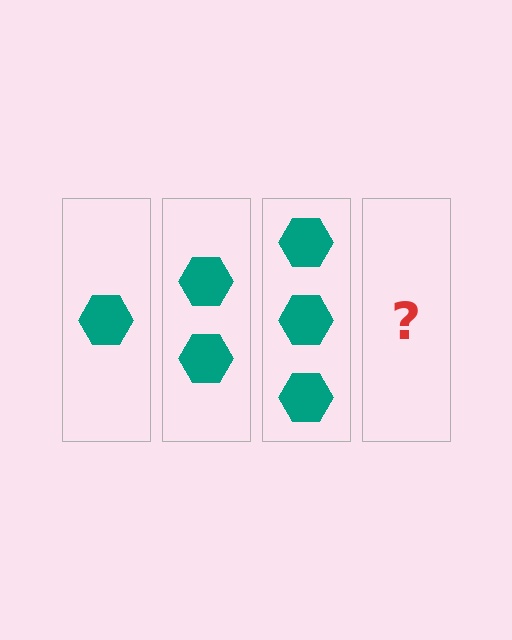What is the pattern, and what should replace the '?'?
The pattern is that each step adds one more hexagon. The '?' should be 4 hexagons.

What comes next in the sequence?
The next element should be 4 hexagons.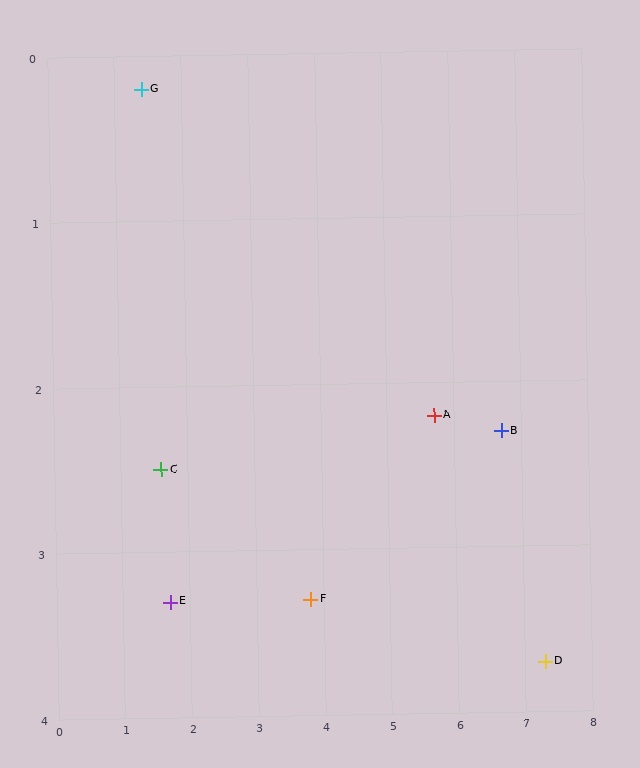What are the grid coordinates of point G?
Point G is at approximately (1.4, 0.2).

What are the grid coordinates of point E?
Point E is at approximately (1.7, 3.3).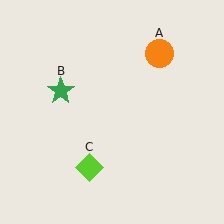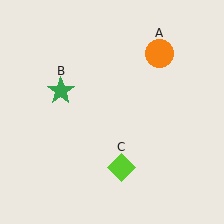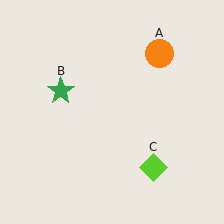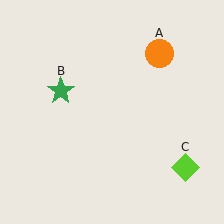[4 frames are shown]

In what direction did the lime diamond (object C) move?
The lime diamond (object C) moved right.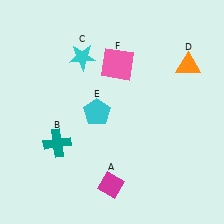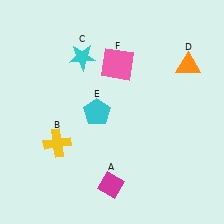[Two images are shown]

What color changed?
The cross (B) changed from teal in Image 1 to yellow in Image 2.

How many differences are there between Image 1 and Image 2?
There is 1 difference between the two images.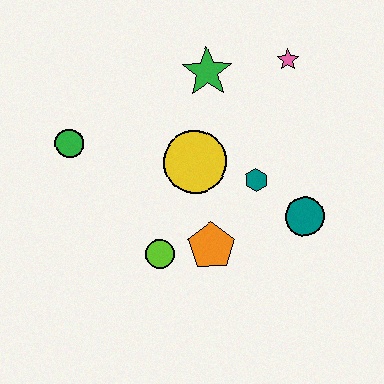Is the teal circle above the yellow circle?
No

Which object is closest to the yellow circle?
The teal hexagon is closest to the yellow circle.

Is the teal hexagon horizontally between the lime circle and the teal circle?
Yes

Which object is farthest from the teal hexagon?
The green circle is farthest from the teal hexagon.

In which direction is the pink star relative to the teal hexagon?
The pink star is above the teal hexagon.